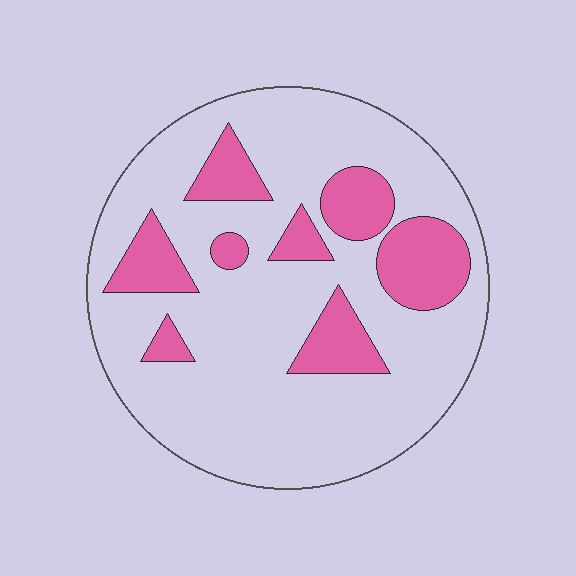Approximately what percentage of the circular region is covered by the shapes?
Approximately 20%.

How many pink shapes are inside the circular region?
8.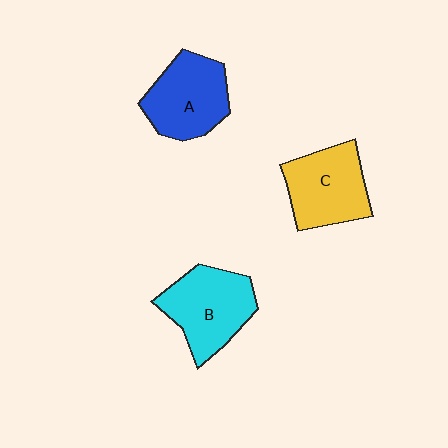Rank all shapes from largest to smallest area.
From largest to smallest: B (cyan), C (yellow), A (blue).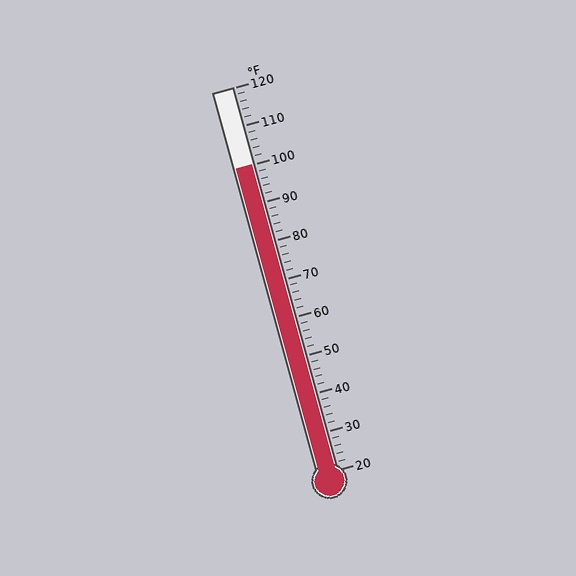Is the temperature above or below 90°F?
The temperature is above 90°F.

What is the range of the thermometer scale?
The thermometer scale ranges from 20°F to 120°F.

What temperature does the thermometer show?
The thermometer shows approximately 100°F.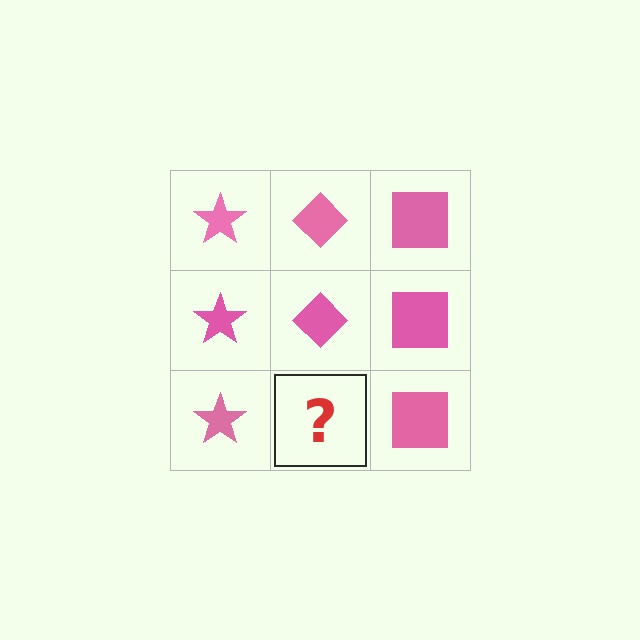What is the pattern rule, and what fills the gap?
The rule is that each column has a consistent shape. The gap should be filled with a pink diamond.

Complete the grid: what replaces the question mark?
The question mark should be replaced with a pink diamond.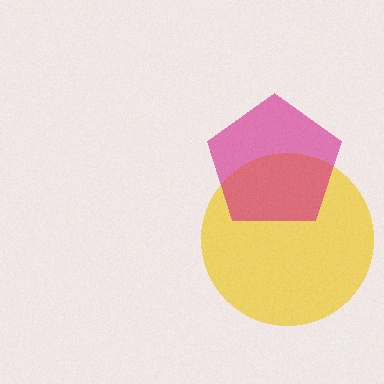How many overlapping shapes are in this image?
There are 2 overlapping shapes in the image.